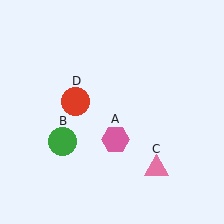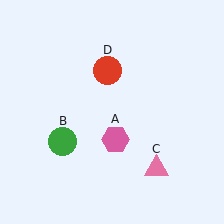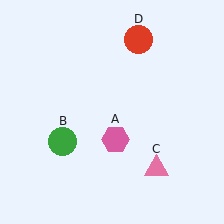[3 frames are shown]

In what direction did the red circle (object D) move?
The red circle (object D) moved up and to the right.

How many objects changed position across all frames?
1 object changed position: red circle (object D).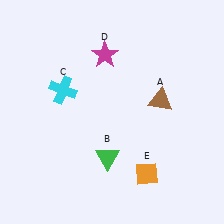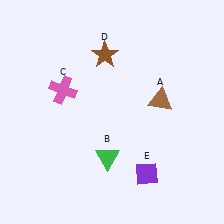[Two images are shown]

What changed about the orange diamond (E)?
In Image 1, E is orange. In Image 2, it changed to purple.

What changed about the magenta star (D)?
In Image 1, D is magenta. In Image 2, it changed to brown.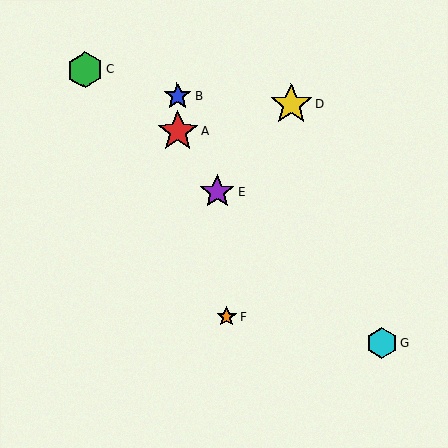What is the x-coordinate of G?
Object G is at x≈382.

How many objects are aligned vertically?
2 objects (A, B) are aligned vertically.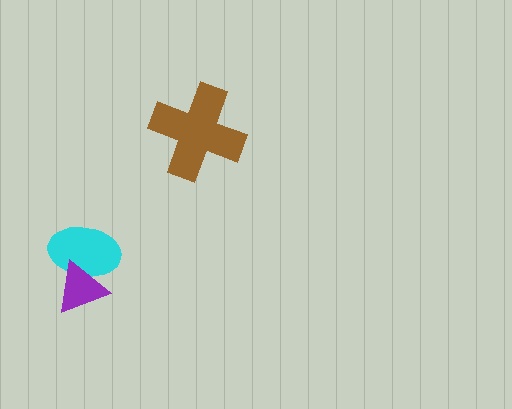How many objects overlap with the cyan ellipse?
1 object overlaps with the cyan ellipse.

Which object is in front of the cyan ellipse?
The purple triangle is in front of the cyan ellipse.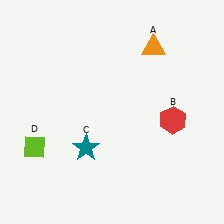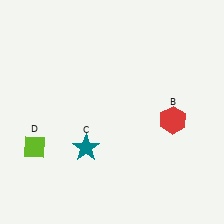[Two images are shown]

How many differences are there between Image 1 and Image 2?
There is 1 difference between the two images.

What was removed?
The orange triangle (A) was removed in Image 2.